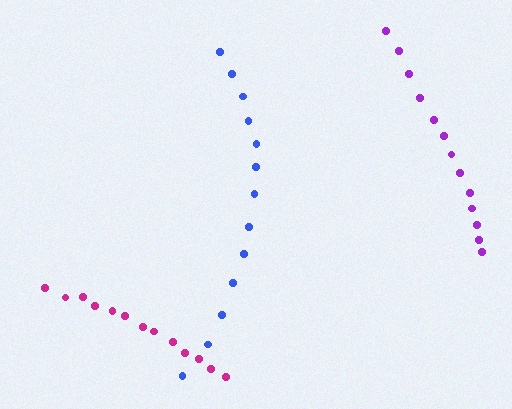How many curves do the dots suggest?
There are 3 distinct paths.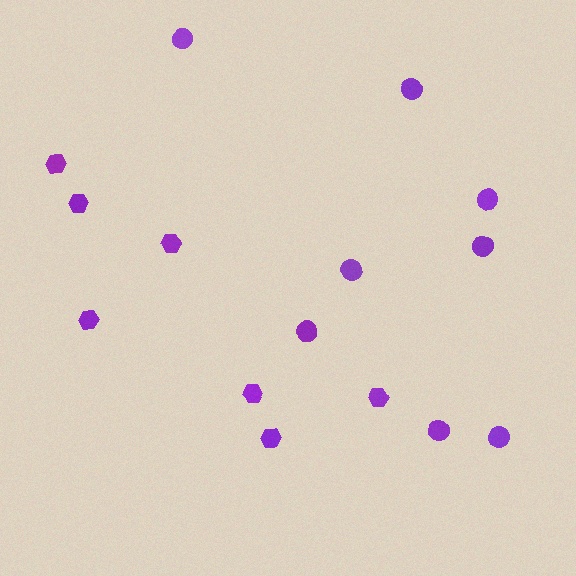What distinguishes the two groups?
There are 2 groups: one group of hexagons (7) and one group of circles (8).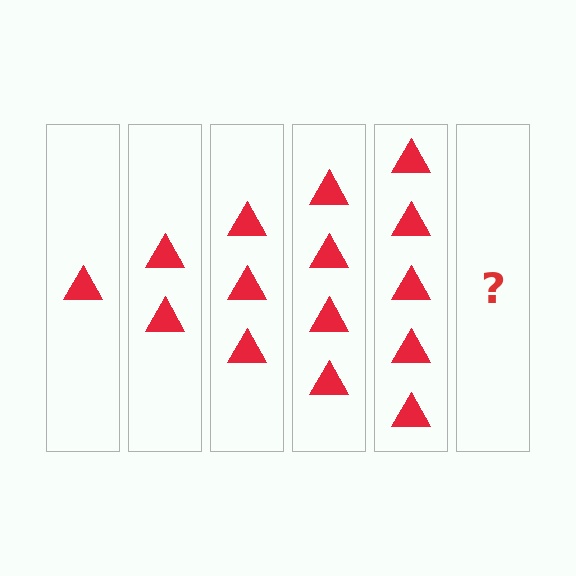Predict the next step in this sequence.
The next step is 6 triangles.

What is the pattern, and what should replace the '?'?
The pattern is that each step adds one more triangle. The '?' should be 6 triangles.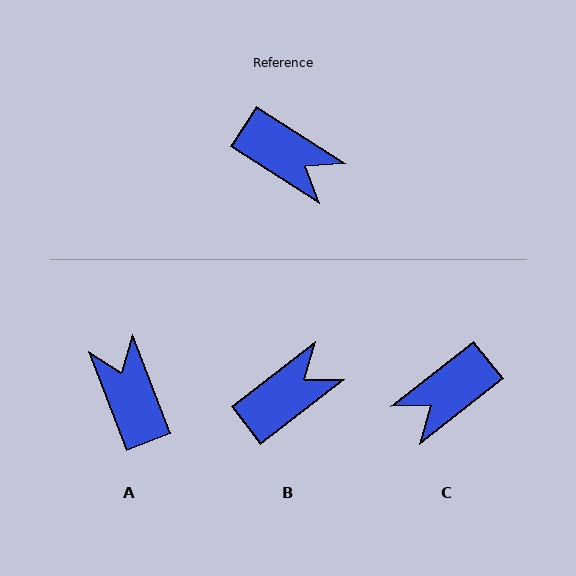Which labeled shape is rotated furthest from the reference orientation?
A, about 144 degrees away.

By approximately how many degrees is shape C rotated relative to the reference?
Approximately 109 degrees clockwise.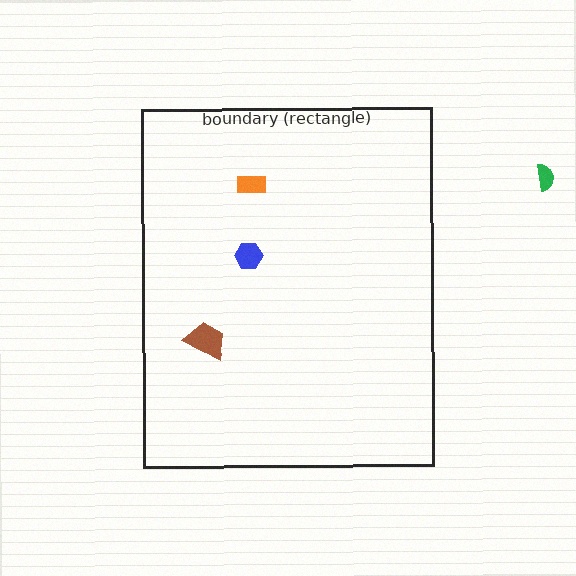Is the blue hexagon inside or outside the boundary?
Inside.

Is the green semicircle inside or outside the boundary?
Outside.